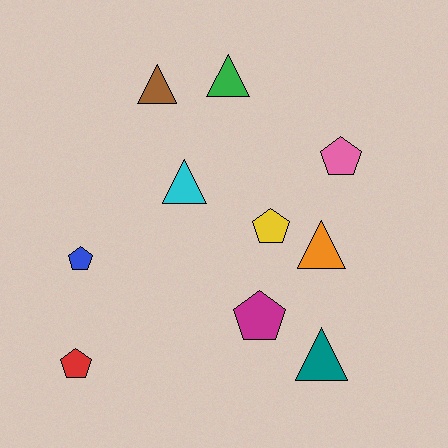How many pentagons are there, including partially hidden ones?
There are 5 pentagons.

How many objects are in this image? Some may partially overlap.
There are 10 objects.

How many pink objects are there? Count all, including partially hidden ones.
There is 1 pink object.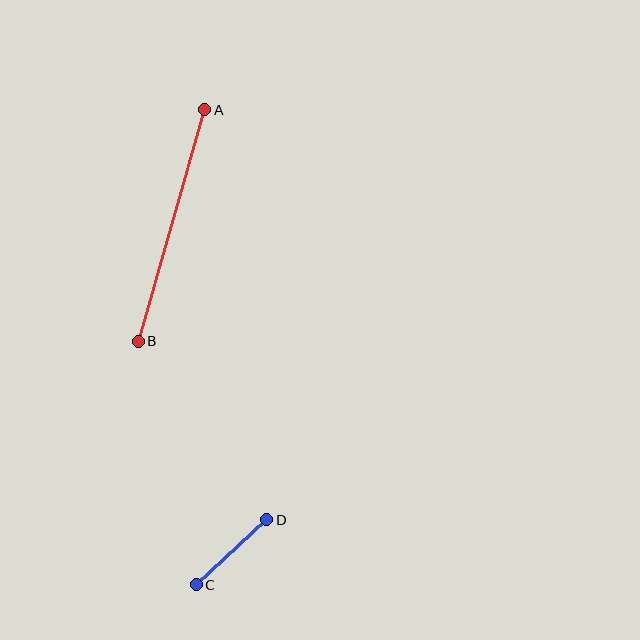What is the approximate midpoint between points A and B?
The midpoint is at approximately (171, 225) pixels.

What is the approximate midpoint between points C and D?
The midpoint is at approximately (232, 552) pixels.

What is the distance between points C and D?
The distance is approximately 96 pixels.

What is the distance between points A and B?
The distance is approximately 241 pixels.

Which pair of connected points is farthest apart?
Points A and B are farthest apart.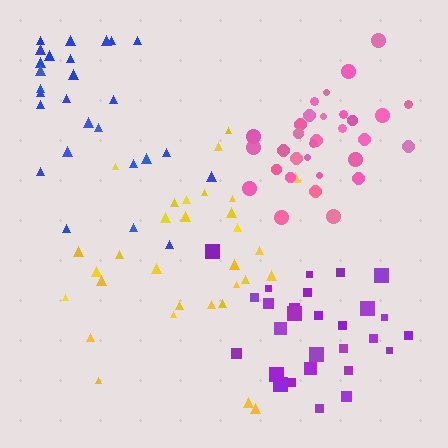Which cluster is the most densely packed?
Pink.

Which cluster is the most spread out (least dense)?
Blue.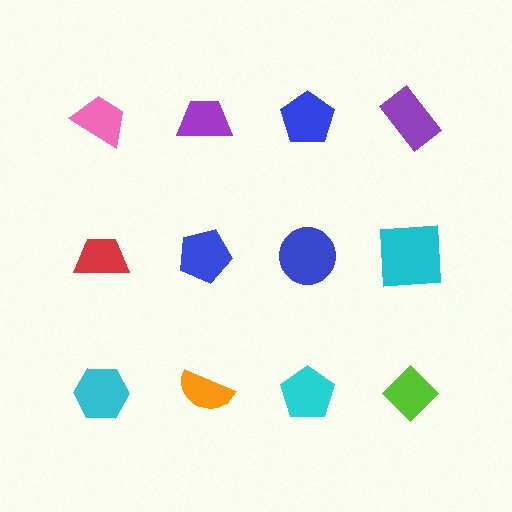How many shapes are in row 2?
4 shapes.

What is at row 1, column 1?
A pink trapezoid.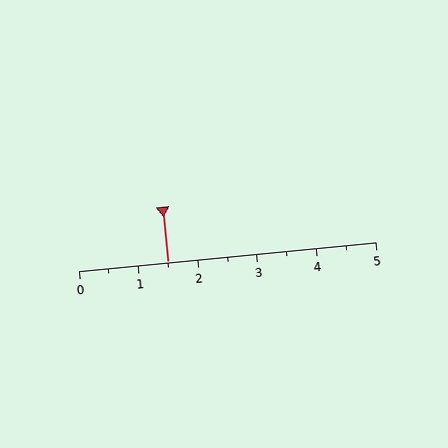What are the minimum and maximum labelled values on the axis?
The axis runs from 0 to 5.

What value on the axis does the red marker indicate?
The marker indicates approximately 1.5.